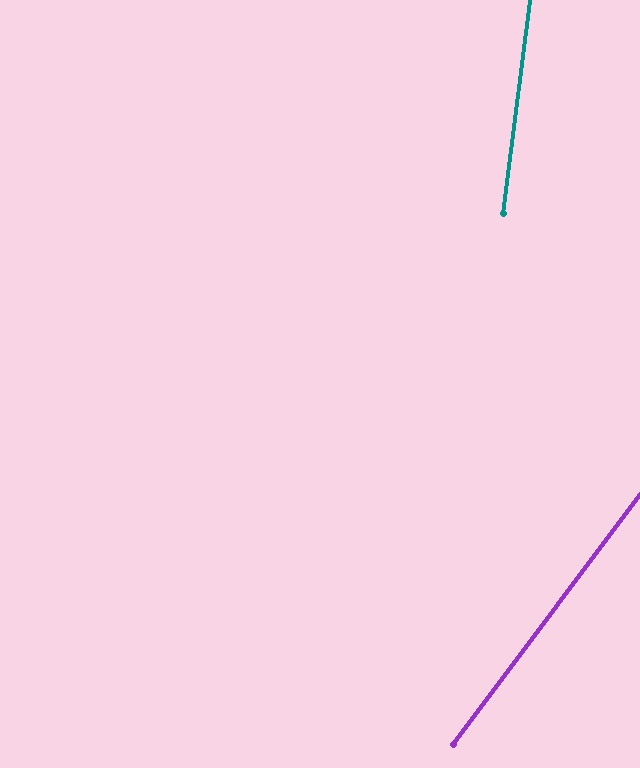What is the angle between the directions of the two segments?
Approximately 30 degrees.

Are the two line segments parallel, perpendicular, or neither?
Neither parallel nor perpendicular — they differ by about 30°.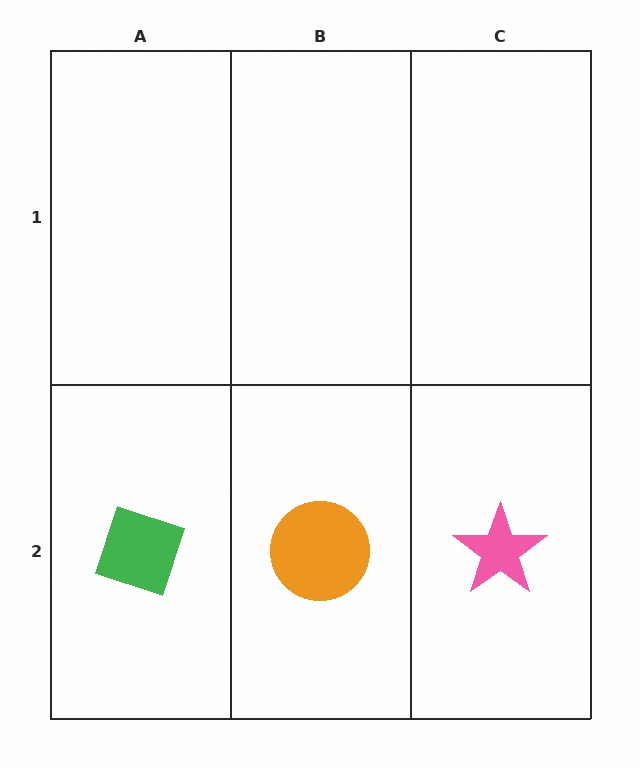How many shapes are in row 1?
0 shapes.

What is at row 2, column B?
An orange circle.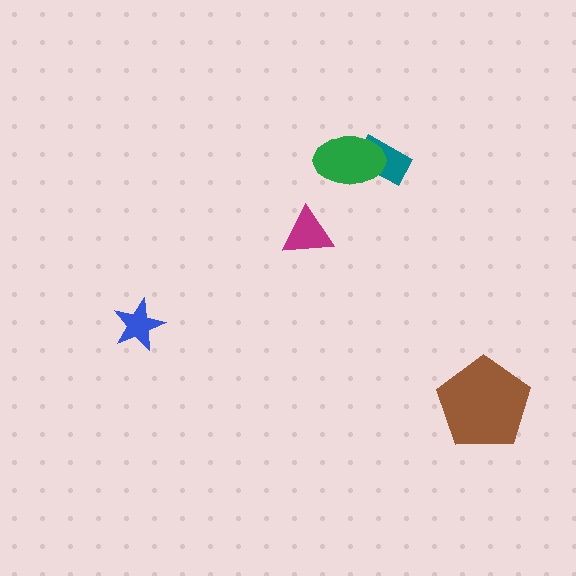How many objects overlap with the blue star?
0 objects overlap with the blue star.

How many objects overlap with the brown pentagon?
0 objects overlap with the brown pentagon.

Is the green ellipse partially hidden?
No, no other shape covers it.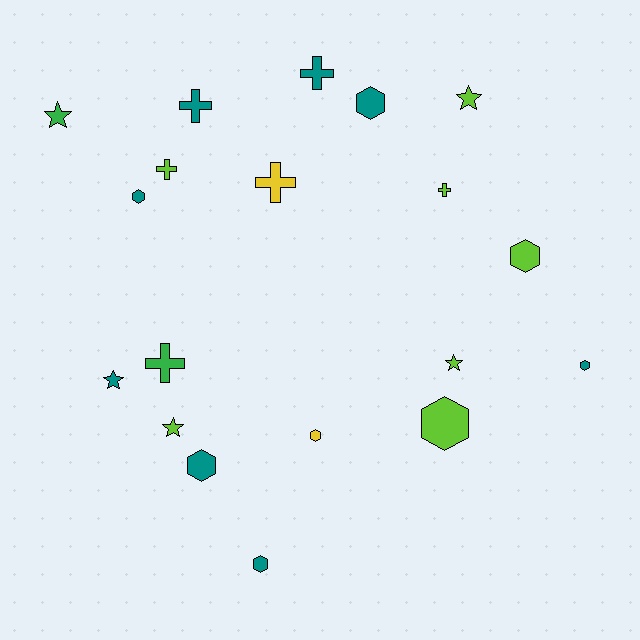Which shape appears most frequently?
Hexagon, with 8 objects.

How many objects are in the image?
There are 19 objects.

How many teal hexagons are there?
There are 5 teal hexagons.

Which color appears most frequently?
Teal, with 8 objects.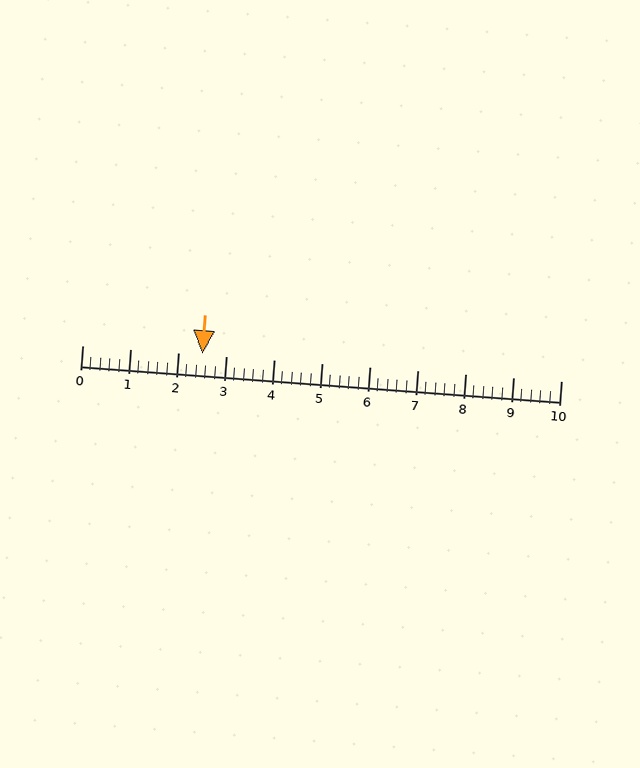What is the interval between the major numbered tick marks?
The major tick marks are spaced 1 units apart.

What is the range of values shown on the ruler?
The ruler shows values from 0 to 10.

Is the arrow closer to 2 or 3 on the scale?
The arrow is closer to 3.